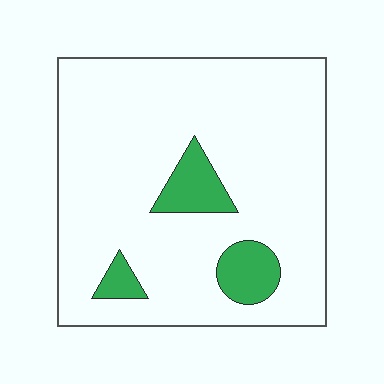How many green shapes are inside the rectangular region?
3.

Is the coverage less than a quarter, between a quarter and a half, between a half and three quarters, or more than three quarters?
Less than a quarter.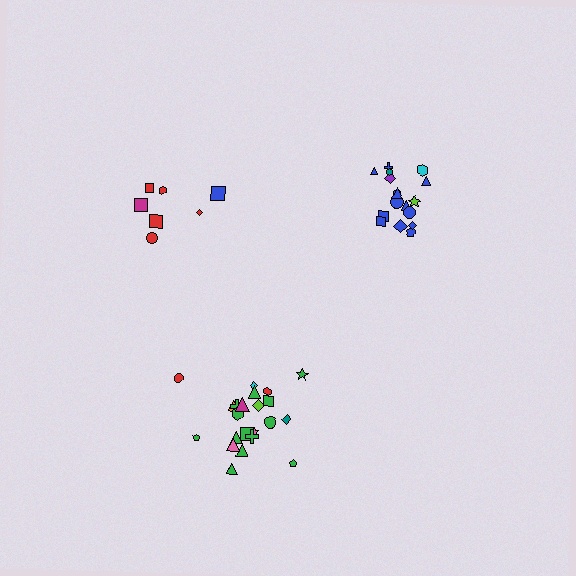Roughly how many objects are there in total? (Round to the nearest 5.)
Roughly 50 objects in total.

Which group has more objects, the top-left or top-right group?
The top-right group.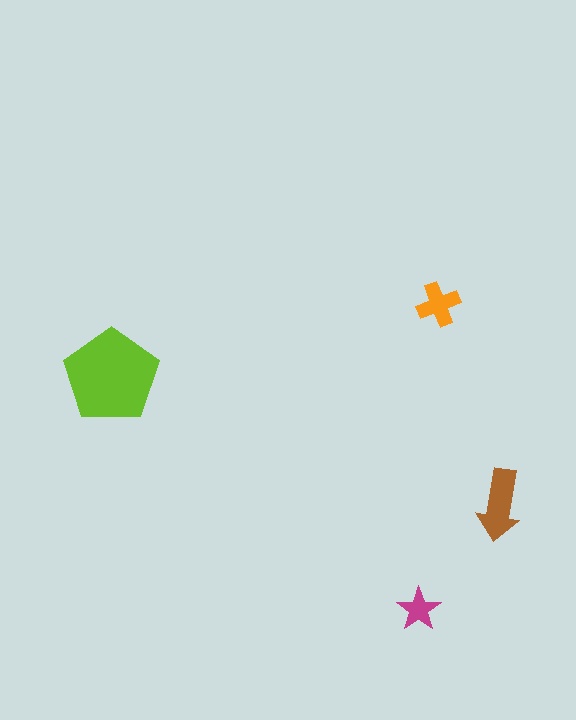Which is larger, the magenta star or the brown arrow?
The brown arrow.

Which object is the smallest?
The magenta star.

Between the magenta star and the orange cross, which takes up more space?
The orange cross.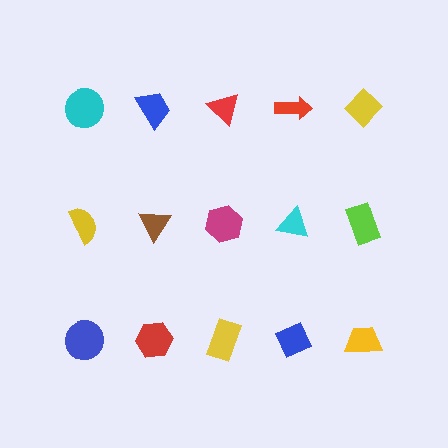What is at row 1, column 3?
A red triangle.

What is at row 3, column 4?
A blue diamond.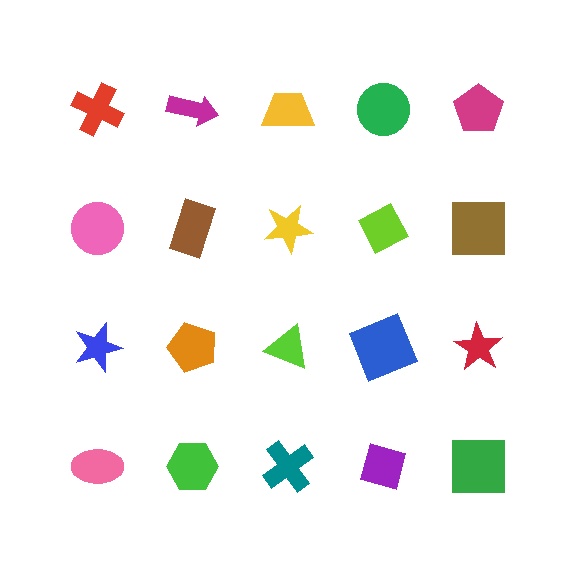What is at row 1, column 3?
A yellow trapezoid.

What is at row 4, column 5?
A green square.